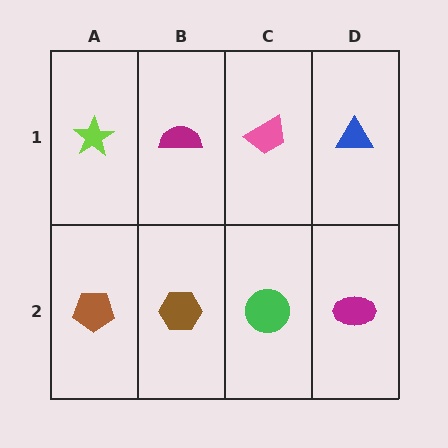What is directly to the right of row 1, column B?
A pink trapezoid.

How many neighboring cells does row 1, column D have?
2.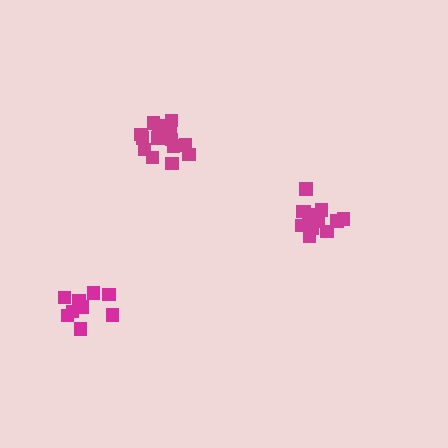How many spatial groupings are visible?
There are 3 spatial groupings.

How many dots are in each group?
Group 1: 16 dots, Group 2: 14 dots, Group 3: 10 dots (40 total).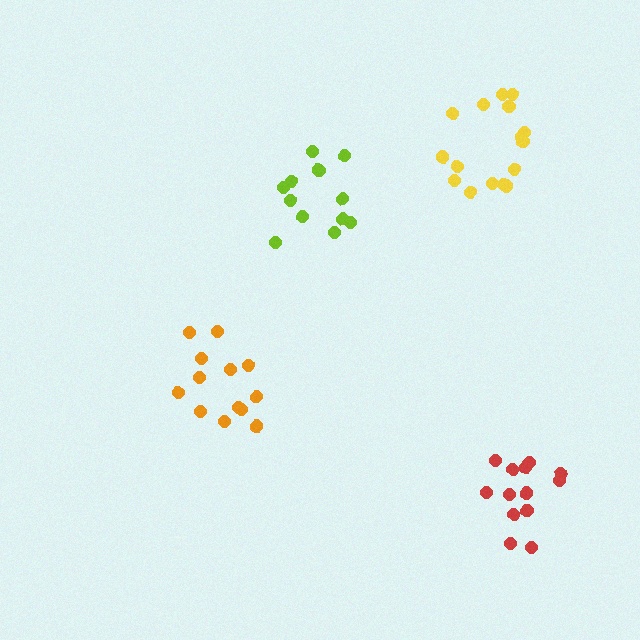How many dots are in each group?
Group 1: 16 dots, Group 2: 13 dots, Group 3: 13 dots, Group 4: 13 dots (55 total).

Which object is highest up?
The yellow cluster is topmost.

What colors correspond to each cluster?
The clusters are colored: yellow, red, orange, lime.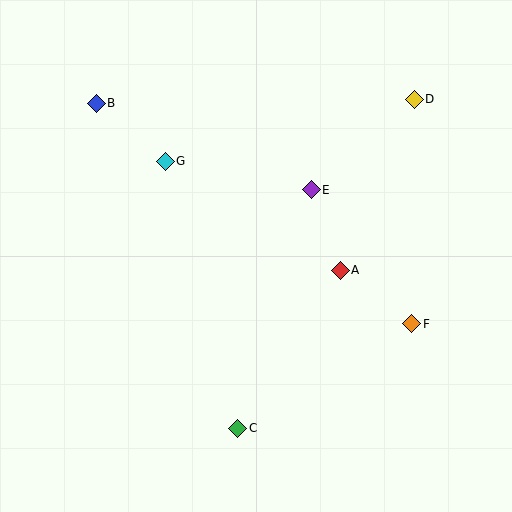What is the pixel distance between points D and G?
The distance between D and G is 257 pixels.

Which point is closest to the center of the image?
Point A at (340, 270) is closest to the center.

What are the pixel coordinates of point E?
Point E is at (311, 190).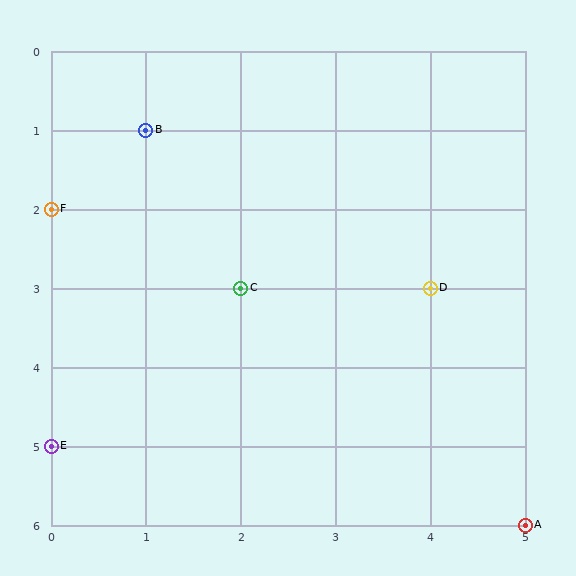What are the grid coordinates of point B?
Point B is at grid coordinates (1, 1).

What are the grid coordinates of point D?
Point D is at grid coordinates (4, 3).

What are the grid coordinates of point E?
Point E is at grid coordinates (0, 5).